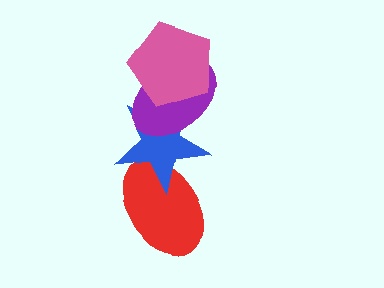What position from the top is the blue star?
The blue star is 3rd from the top.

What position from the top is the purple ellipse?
The purple ellipse is 2nd from the top.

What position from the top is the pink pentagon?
The pink pentagon is 1st from the top.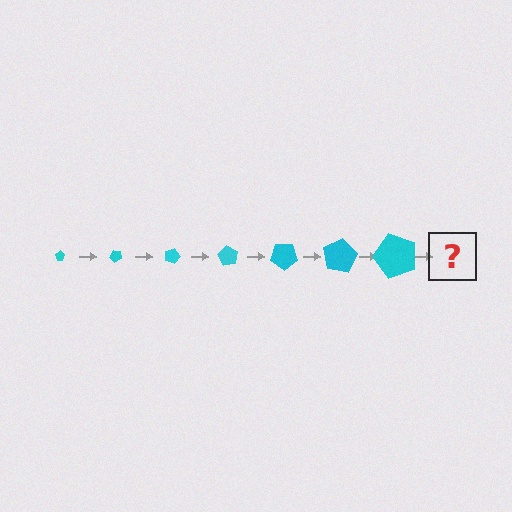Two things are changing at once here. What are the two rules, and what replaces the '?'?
The two rules are that the pentagon grows larger each step and it rotates 45 degrees each step. The '?' should be a pentagon, larger than the previous one and rotated 315 degrees from the start.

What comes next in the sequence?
The next element should be a pentagon, larger than the previous one and rotated 315 degrees from the start.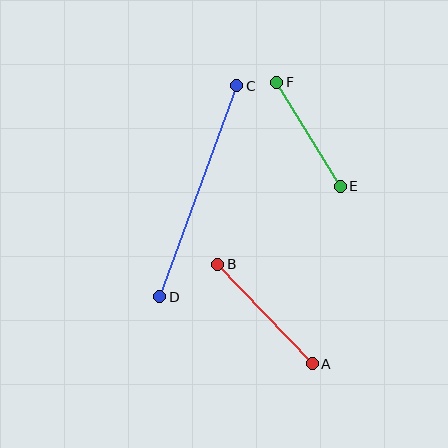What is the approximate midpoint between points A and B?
The midpoint is at approximately (265, 314) pixels.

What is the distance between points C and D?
The distance is approximately 225 pixels.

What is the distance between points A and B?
The distance is approximately 137 pixels.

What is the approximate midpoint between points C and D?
The midpoint is at approximately (198, 191) pixels.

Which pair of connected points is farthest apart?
Points C and D are farthest apart.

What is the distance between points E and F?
The distance is approximately 122 pixels.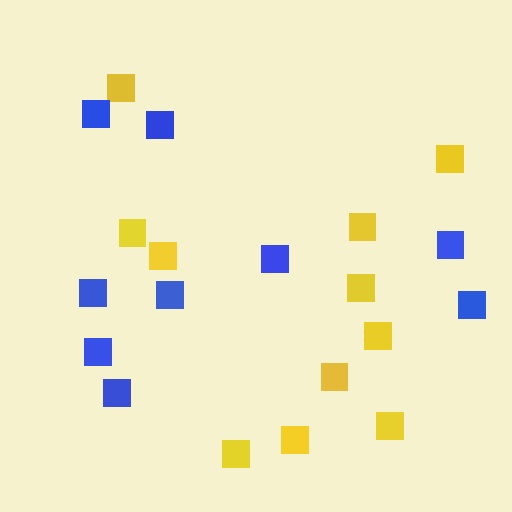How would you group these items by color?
There are 2 groups: one group of yellow squares (11) and one group of blue squares (9).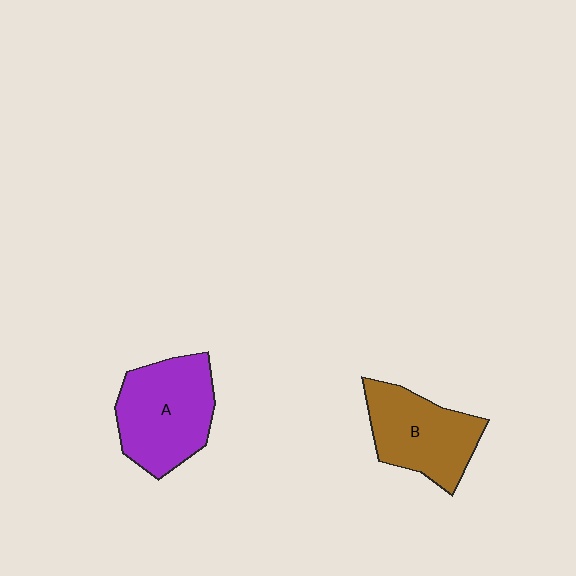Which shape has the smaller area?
Shape B (brown).